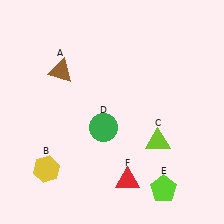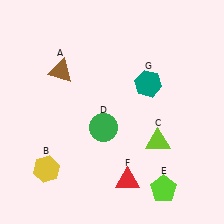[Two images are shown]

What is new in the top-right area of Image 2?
A teal hexagon (G) was added in the top-right area of Image 2.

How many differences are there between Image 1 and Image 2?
There is 1 difference between the two images.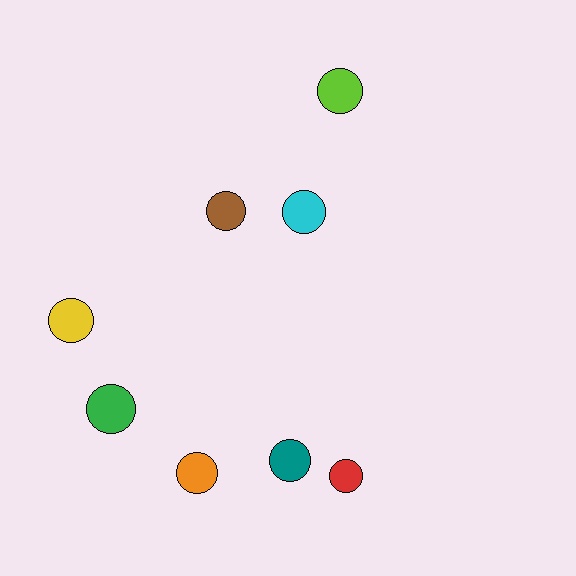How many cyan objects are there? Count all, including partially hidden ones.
There is 1 cyan object.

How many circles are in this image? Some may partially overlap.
There are 8 circles.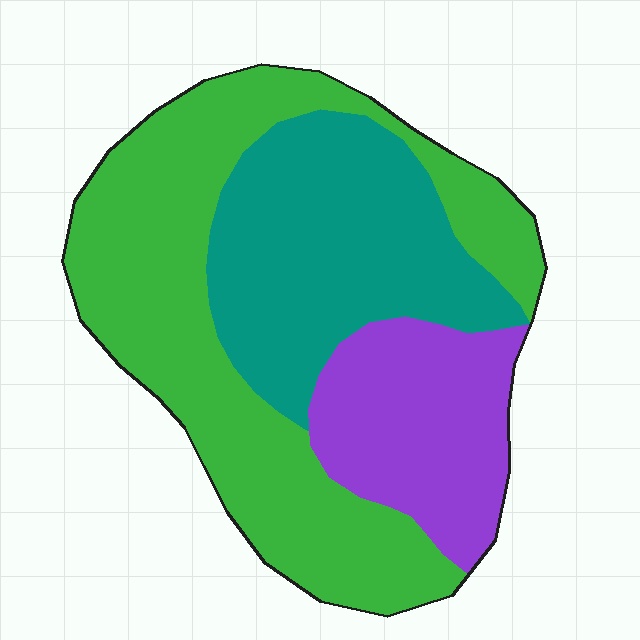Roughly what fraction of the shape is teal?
Teal covers about 30% of the shape.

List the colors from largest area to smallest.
From largest to smallest: green, teal, purple.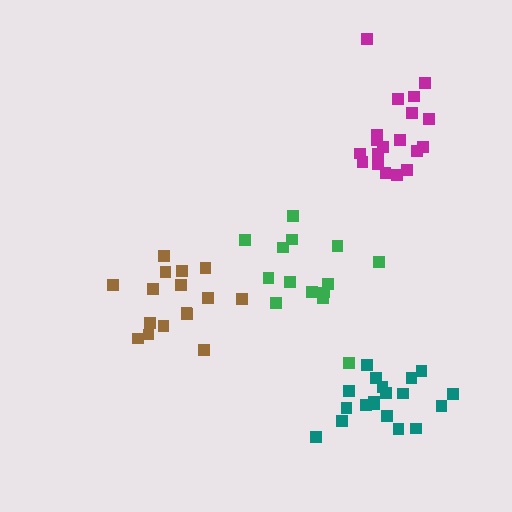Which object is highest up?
The magenta cluster is topmost.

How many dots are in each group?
Group 1: 16 dots, Group 2: 19 dots, Group 3: 14 dots, Group 4: 19 dots (68 total).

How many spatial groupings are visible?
There are 4 spatial groupings.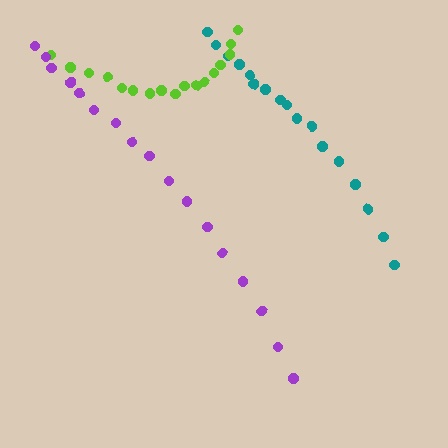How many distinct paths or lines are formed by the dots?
There are 3 distinct paths.